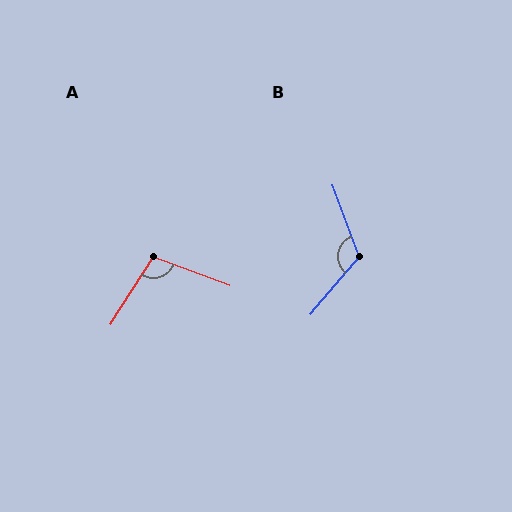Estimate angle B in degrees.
Approximately 120 degrees.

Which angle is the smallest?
A, at approximately 102 degrees.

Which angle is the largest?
B, at approximately 120 degrees.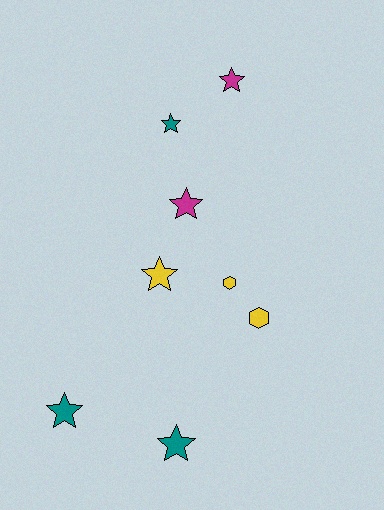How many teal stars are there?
There are 3 teal stars.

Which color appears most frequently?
Teal, with 3 objects.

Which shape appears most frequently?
Star, with 6 objects.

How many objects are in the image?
There are 8 objects.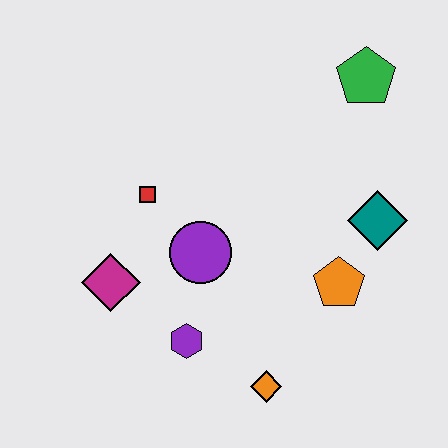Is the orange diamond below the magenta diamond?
Yes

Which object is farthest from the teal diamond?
The magenta diamond is farthest from the teal diamond.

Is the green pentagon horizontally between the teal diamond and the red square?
Yes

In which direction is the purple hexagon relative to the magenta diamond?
The purple hexagon is to the right of the magenta diamond.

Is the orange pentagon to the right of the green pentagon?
No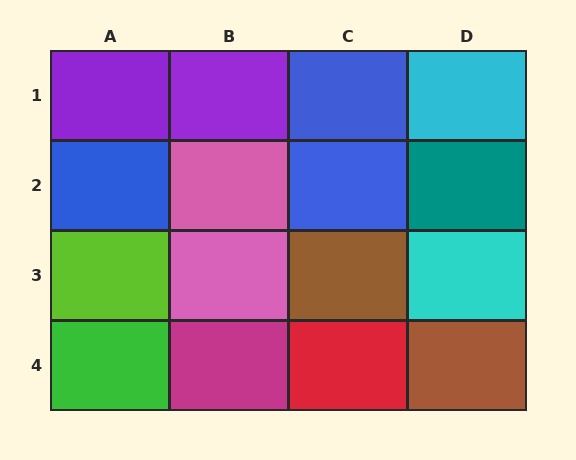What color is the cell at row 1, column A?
Purple.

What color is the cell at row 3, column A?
Lime.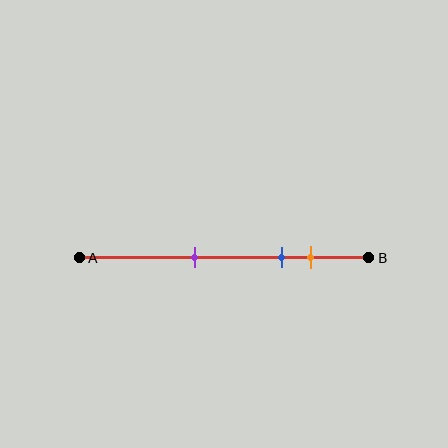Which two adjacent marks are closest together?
The blue and orange marks are the closest adjacent pair.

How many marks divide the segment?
There are 3 marks dividing the segment.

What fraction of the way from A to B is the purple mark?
The purple mark is approximately 40% (0.4) of the way from A to B.